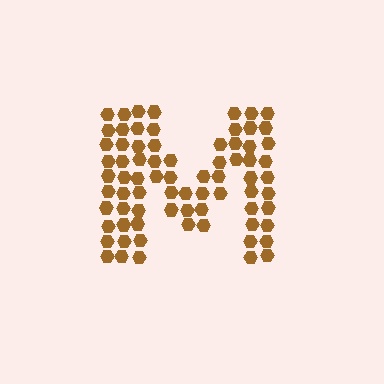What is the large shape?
The large shape is the letter M.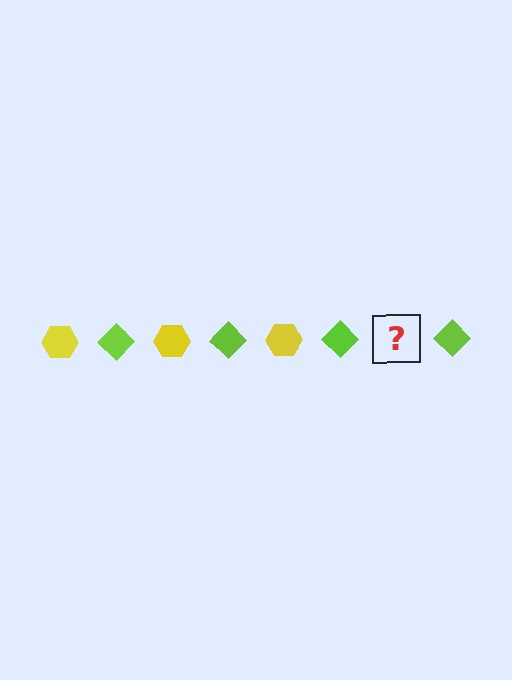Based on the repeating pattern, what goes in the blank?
The blank should be a yellow hexagon.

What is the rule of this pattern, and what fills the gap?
The rule is that the pattern alternates between yellow hexagon and lime diamond. The gap should be filled with a yellow hexagon.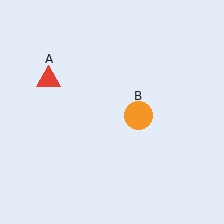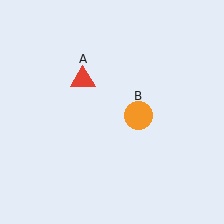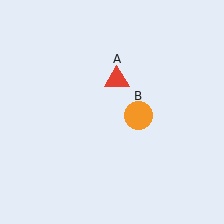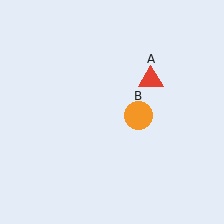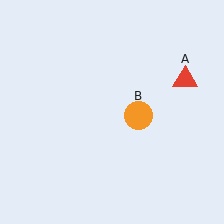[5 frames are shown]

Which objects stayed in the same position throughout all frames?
Orange circle (object B) remained stationary.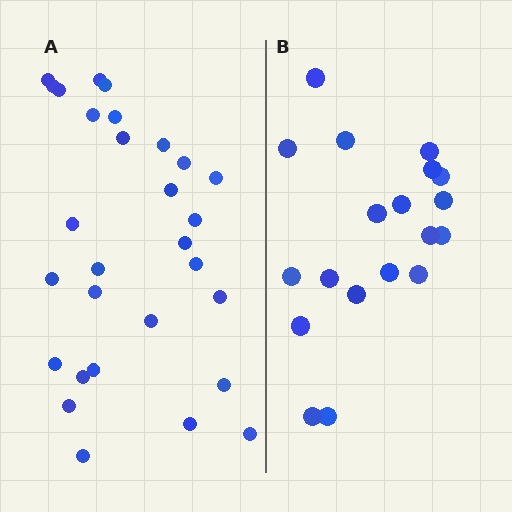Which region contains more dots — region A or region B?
Region A (the left region) has more dots.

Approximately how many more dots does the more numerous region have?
Region A has roughly 10 or so more dots than region B.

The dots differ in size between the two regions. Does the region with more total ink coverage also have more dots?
No. Region B has more total ink coverage because its dots are larger, but region A actually contains more individual dots. Total area can be misleading — the number of items is what matters here.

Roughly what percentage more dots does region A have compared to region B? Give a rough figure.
About 55% more.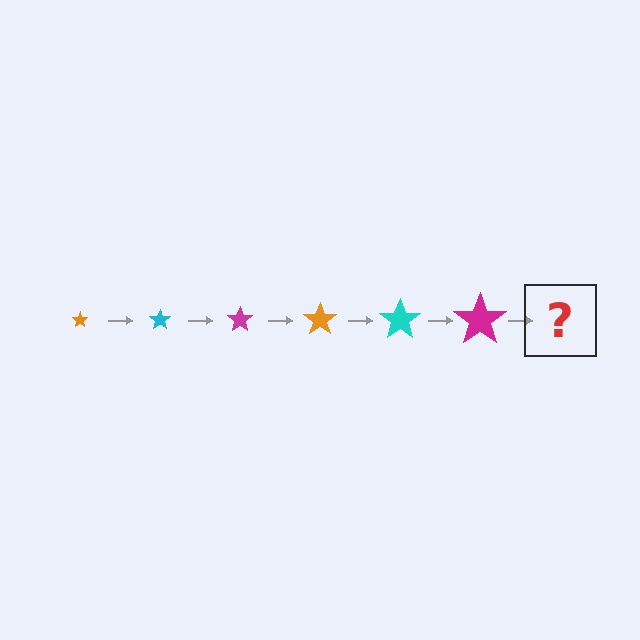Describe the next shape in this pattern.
It should be an orange star, larger than the previous one.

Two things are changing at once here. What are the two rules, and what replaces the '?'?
The two rules are that the star grows larger each step and the color cycles through orange, cyan, and magenta. The '?' should be an orange star, larger than the previous one.